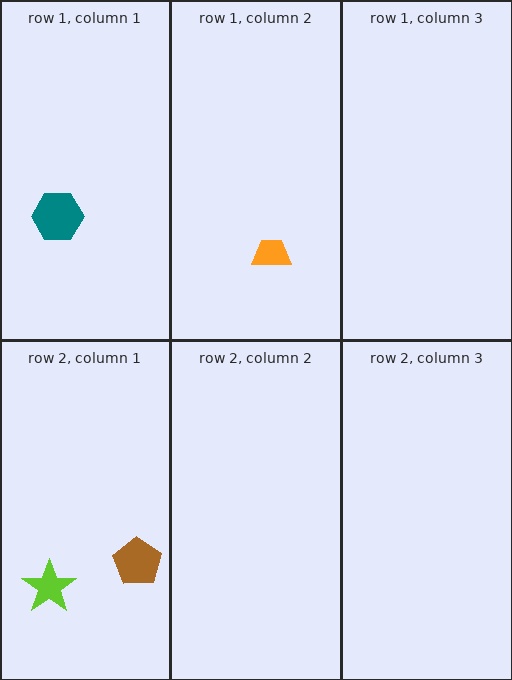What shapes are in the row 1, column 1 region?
The teal hexagon.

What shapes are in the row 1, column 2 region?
The orange trapezoid.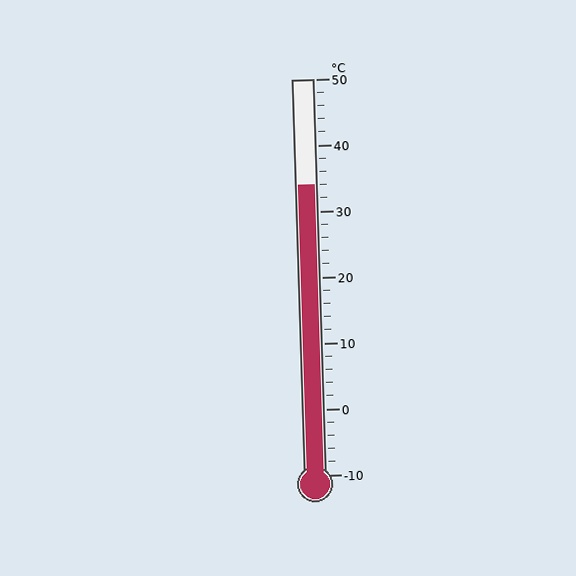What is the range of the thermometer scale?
The thermometer scale ranges from -10°C to 50°C.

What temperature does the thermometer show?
The thermometer shows approximately 34°C.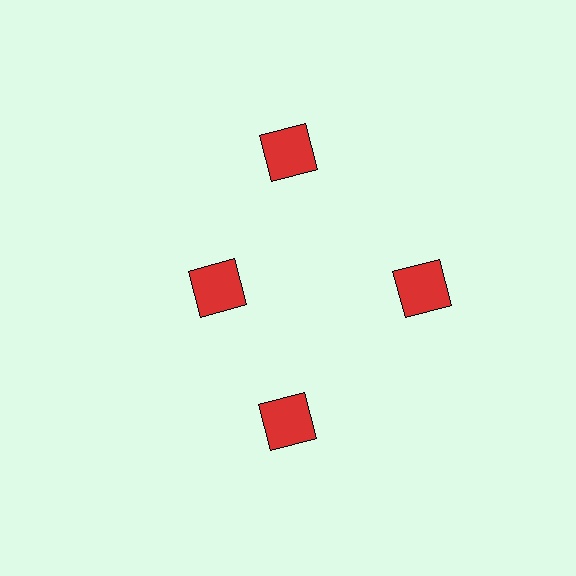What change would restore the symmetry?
The symmetry would be restored by moving it outward, back onto the ring so that all 4 squares sit at equal angles and equal distance from the center.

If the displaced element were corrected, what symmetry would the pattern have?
It would have 4-fold rotational symmetry — the pattern would map onto itself every 90 degrees.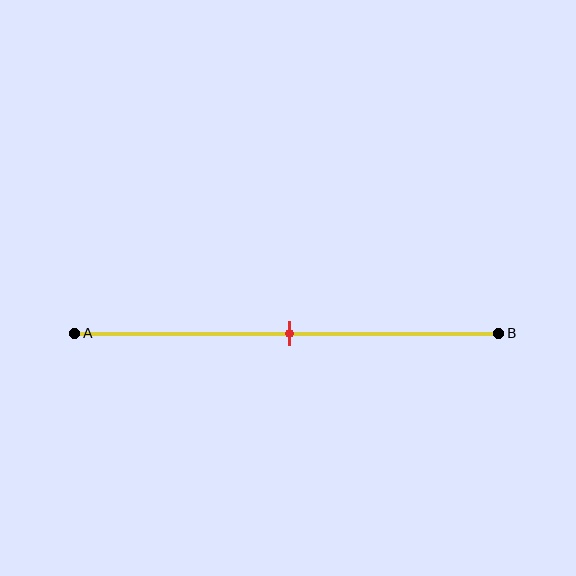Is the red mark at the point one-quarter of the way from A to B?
No, the mark is at about 50% from A, not at the 25% one-quarter point.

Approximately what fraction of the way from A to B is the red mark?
The red mark is approximately 50% of the way from A to B.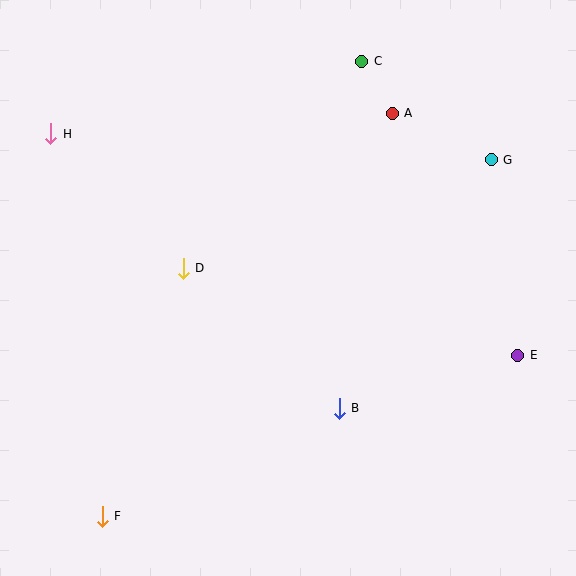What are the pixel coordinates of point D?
Point D is at (183, 268).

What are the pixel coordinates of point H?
Point H is at (51, 134).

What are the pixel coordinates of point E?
Point E is at (518, 355).